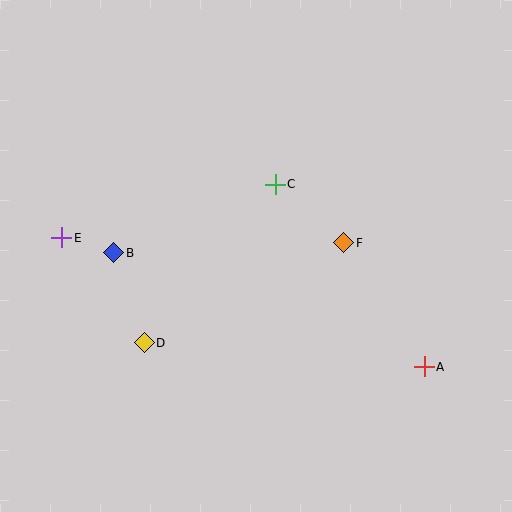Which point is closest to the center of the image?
Point C at (275, 184) is closest to the center.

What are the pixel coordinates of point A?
Point A is at (424, 367).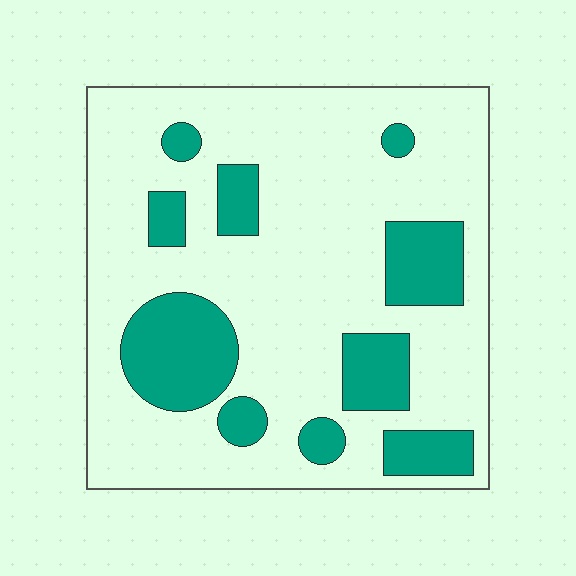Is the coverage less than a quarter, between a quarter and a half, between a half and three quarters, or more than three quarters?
Less than a quarter.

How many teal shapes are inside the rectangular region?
10.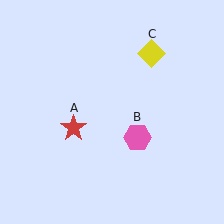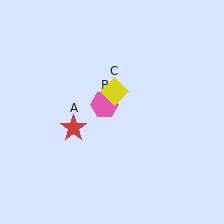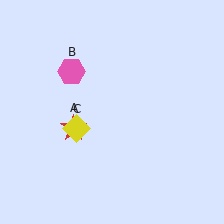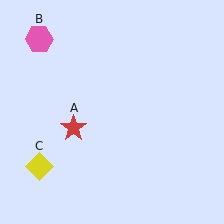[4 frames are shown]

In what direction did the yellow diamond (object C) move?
The yellow diamond (object C) moved down and to the left.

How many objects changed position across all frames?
2 objects changed position: pink hexagon (object B), yellow diamond (object C).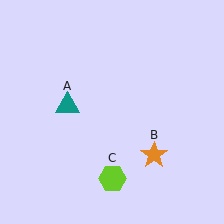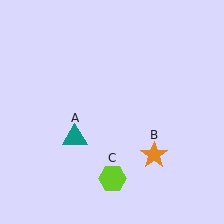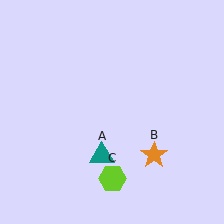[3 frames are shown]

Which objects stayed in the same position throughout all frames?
Orange star (object B) and lime hexagon (object C) remained stationary.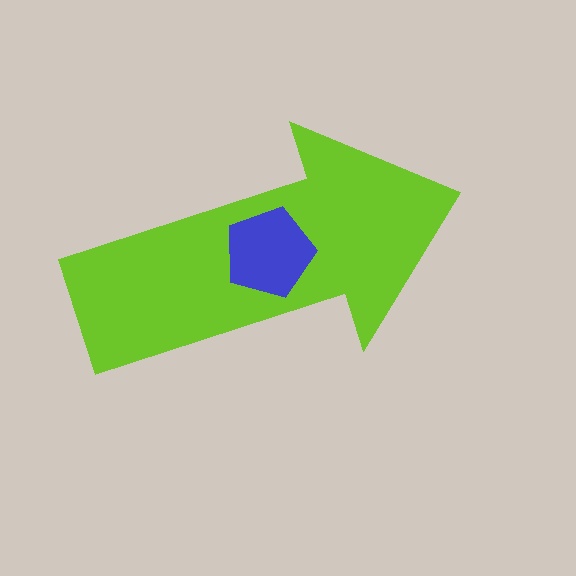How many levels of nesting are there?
2.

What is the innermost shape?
The blue pentagon.